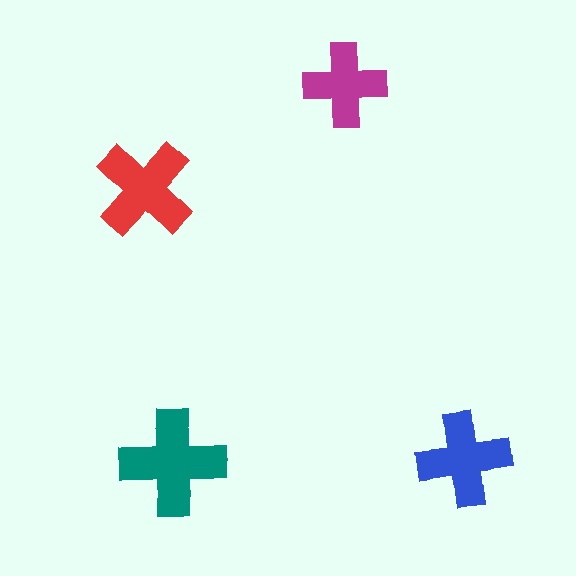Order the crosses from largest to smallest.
the teal one, the red one, the blue one, the magenta one.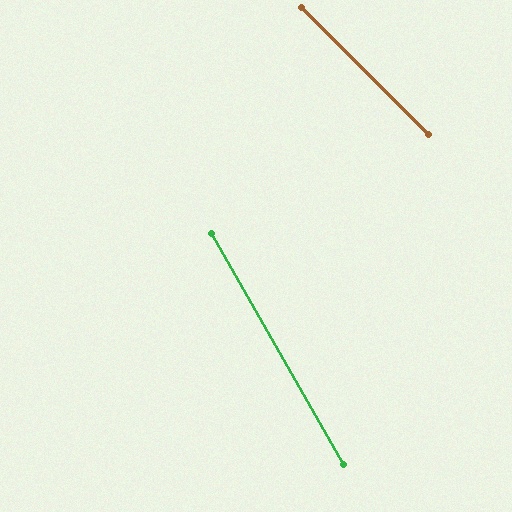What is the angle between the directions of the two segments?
Approximately 16 degrees.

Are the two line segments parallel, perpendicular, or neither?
Neither parallel nor perpendicular — they differ by about 16°.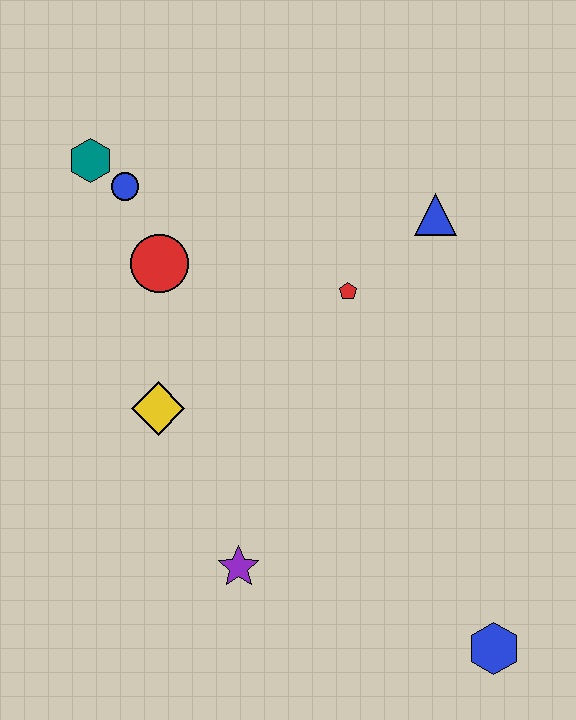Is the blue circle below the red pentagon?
No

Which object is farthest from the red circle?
The blue hexagon is farthest from the red circle.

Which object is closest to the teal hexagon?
The blue circle is closest to the teal hexagon.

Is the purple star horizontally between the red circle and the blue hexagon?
Yes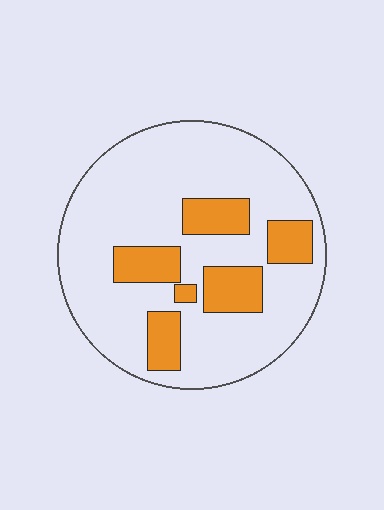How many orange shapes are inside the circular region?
6.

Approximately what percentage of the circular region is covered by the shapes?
Approximately 20%.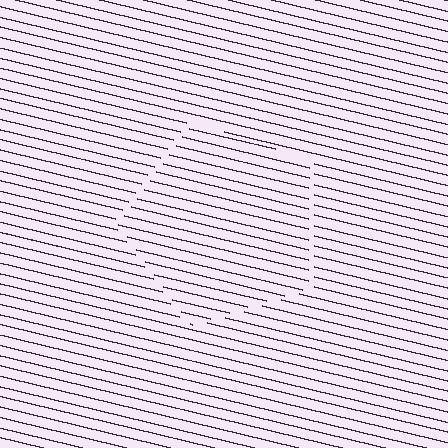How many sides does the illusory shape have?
5 sides — the line-ends trace a pentagon.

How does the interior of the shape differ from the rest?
The interior of the shape contains the same grating, shifted by half a period — the contour is defined by the phase discontinuity where line-ends from the inner and outer gratings abut.